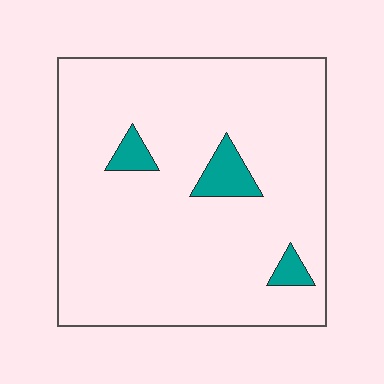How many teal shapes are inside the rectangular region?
3.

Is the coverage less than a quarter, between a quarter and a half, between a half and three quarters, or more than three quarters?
Less than a quarter.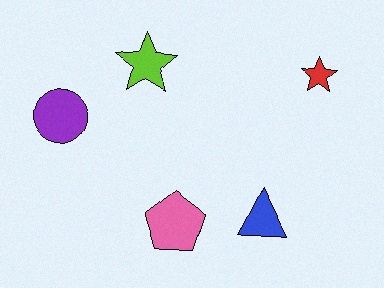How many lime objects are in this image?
There is 1 lime object.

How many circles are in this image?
There is 1 circle.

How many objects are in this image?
There are 5 objects.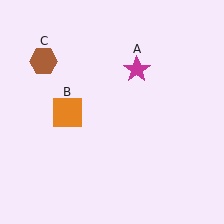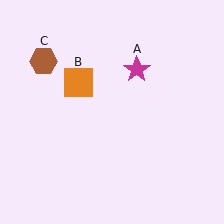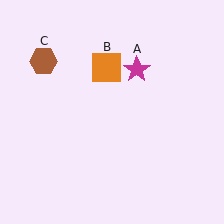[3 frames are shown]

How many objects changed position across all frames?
1 object changed position: orange square (object B).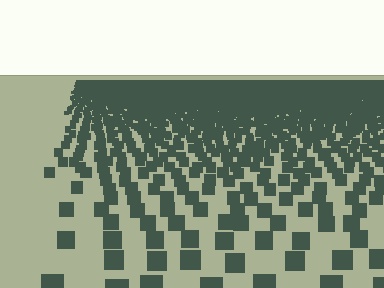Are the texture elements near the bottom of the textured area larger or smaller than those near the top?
Larger. Near the bottom, elements are closer to the viewer and appear at a bigger on-screen size.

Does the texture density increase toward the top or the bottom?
Density increases toward the top.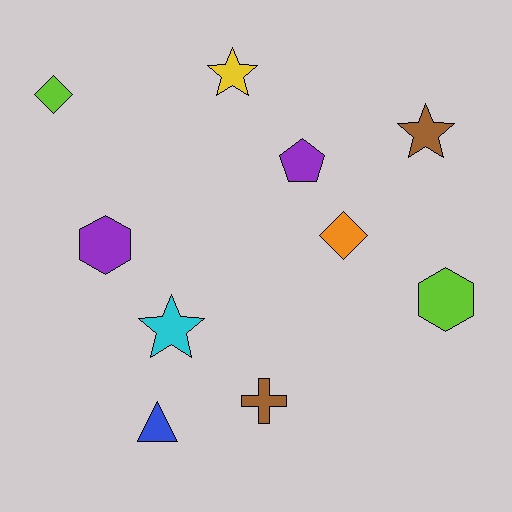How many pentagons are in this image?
There is 1 pentagon.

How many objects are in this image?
There are 10 objects.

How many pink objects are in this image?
There are no pink objects.